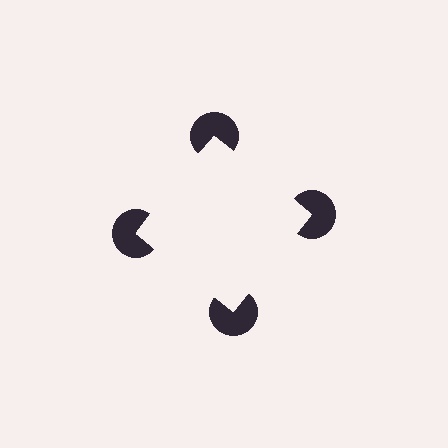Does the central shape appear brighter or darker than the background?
It typically appears slightly brighter than the background, even though no actual brightness change is drawn.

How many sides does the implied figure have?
4 sides.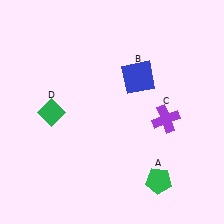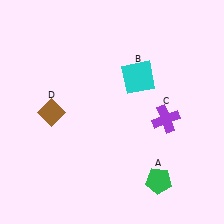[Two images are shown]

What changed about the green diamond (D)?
In Image 1, D is green. In Image 2, it changed to brown.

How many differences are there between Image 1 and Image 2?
There are 2 differences between the two images.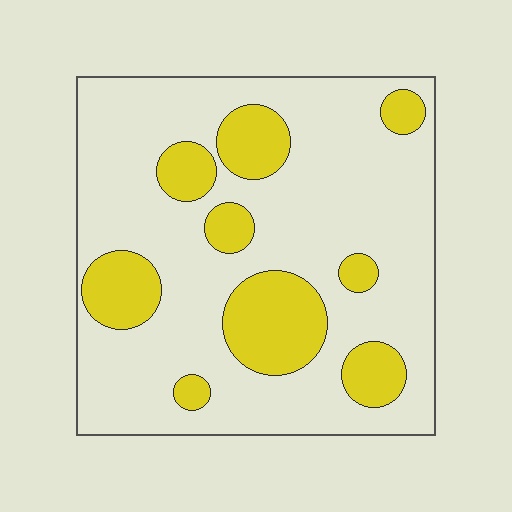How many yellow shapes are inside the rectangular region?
9.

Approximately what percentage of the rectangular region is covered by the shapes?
Approximately 25%.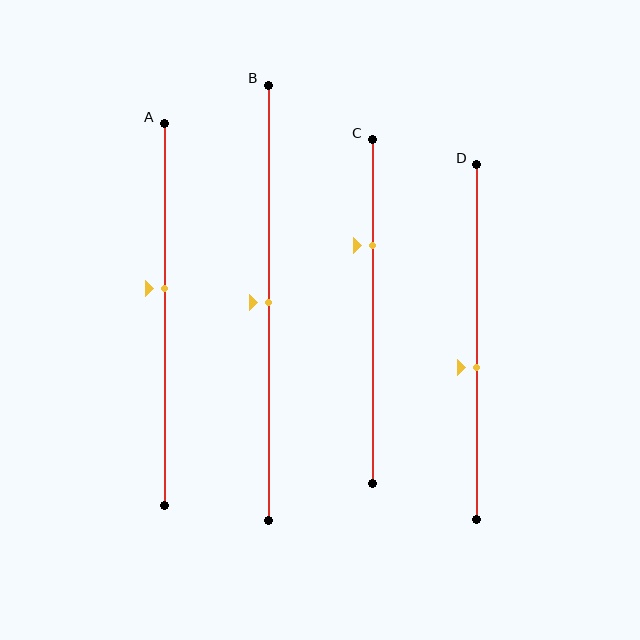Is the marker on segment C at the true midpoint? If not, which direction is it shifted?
No, the marker on segment C is shifted upward by about 19% of the segment length.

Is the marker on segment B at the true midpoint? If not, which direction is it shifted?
Yes, the marker on segment B is at the true midpoint.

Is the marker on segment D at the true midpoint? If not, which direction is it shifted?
No, the marker on segment D is shifted downward by about 7% of the segment length.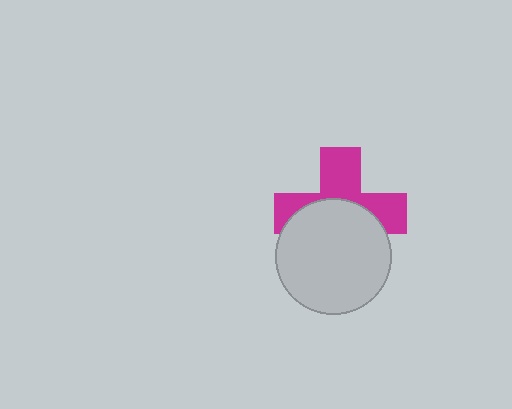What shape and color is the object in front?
The object in front is a light gray circle.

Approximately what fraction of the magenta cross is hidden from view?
Roughly 51% of the magenta cross is hidden behind the light gray circle.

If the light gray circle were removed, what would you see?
You would see the complete magenta cross.